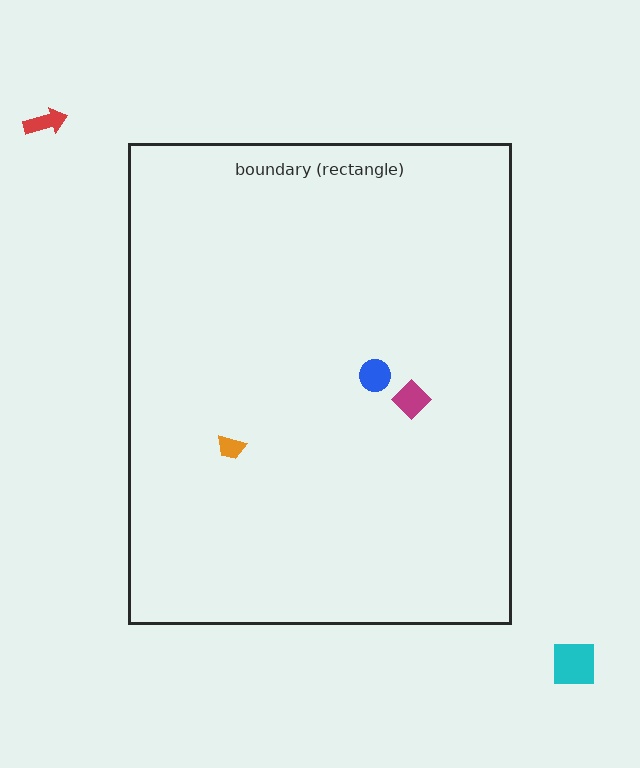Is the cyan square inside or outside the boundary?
Outside.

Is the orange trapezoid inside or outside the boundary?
Inside.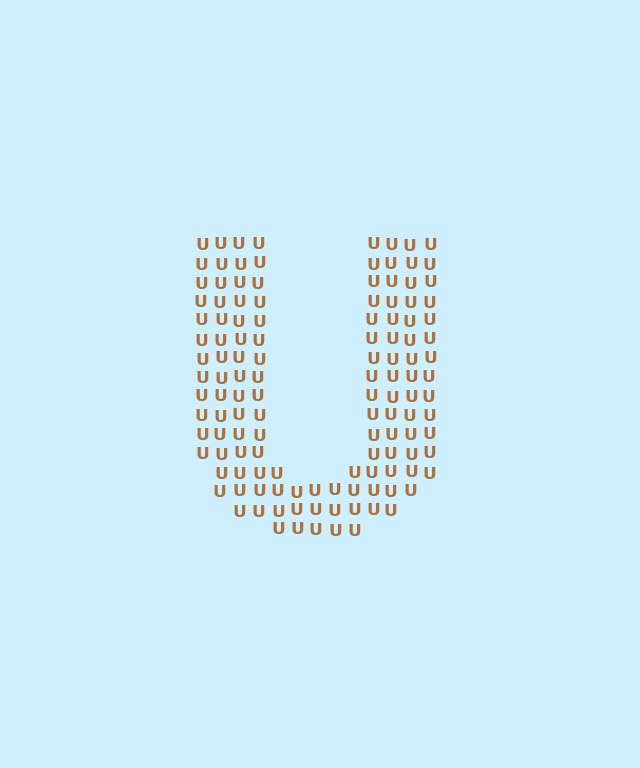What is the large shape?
The large shape is the letter U.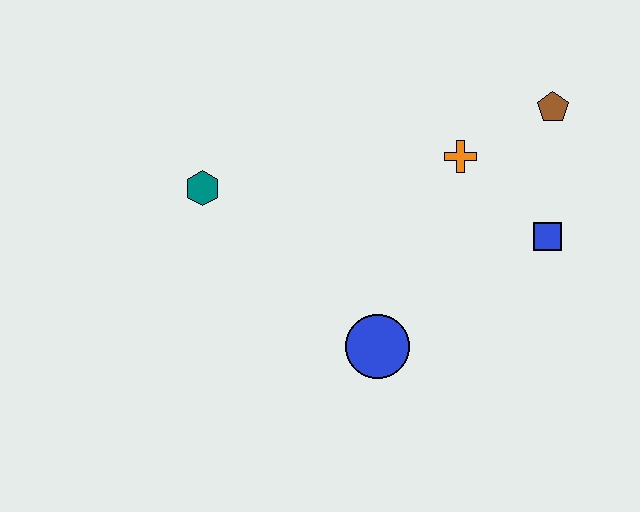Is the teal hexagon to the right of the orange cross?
No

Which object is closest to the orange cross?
The brown pentagon is closest to the orange cross.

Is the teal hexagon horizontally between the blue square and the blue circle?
No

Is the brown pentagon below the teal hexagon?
No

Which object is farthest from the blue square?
The teal hexagon is farthest from the blue square.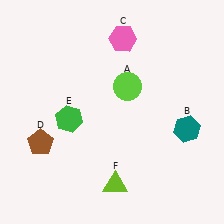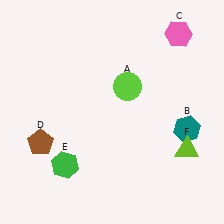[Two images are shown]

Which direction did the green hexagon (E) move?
The green hexagon (E) moved down.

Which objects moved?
The objects that moved are: the pink hexagon (C), the green hexagon (E), the lime triangle (F).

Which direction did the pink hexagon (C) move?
The pink hexagon (C) moved right.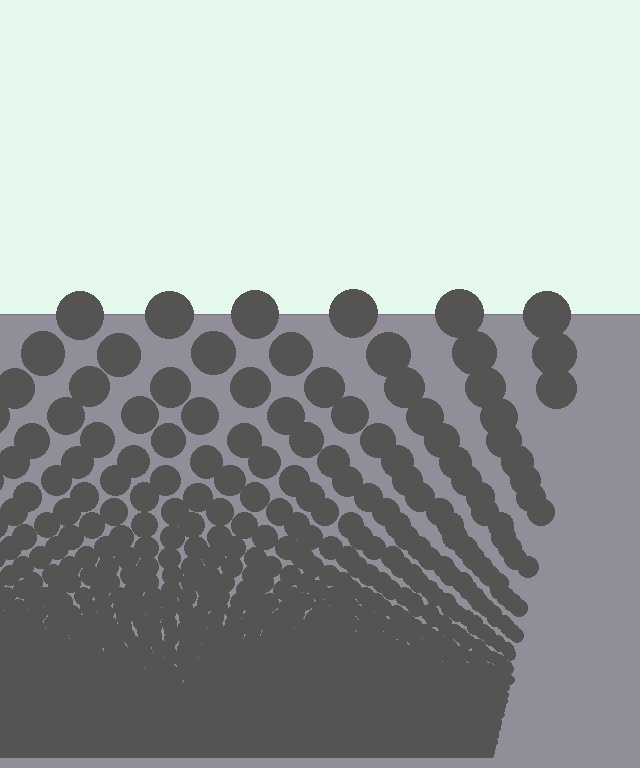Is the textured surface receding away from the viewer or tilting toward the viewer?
The surface appears to tilt toward the viewer. Texture elements get larger and sparser toward the top.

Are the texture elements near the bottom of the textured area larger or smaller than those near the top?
Smaller. The gradient is inverted — elements near the bottom are smaller and denser.